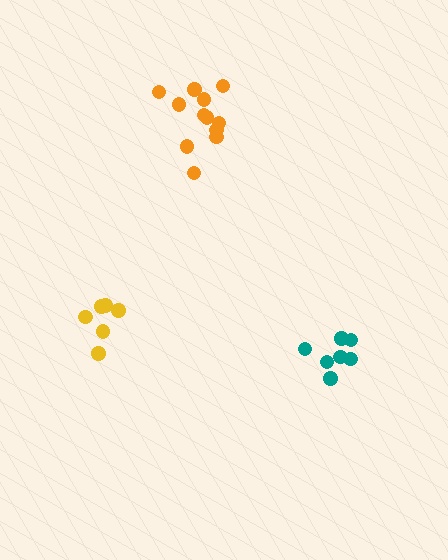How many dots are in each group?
Group 1: 12 dots, Group 2: 6 dots, Group 3: 8 dots (26 total).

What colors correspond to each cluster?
The clusters are colored: orange, yellow, teal.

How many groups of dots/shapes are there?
There are 3 groups.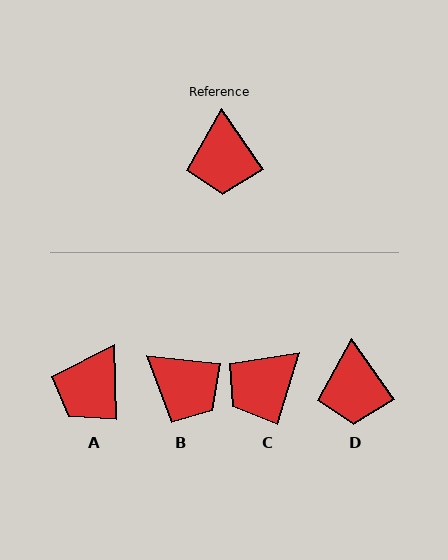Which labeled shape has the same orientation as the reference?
D.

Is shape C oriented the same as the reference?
No, it is off by about 52 degrees.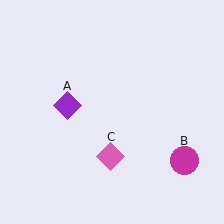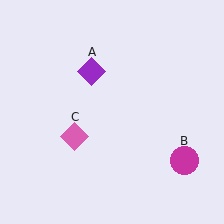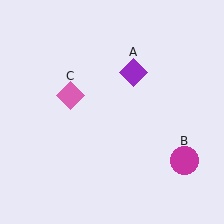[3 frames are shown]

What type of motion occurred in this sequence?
The purple diamond (object A), pink diamond (object C) rotated clockwise around the center of the scene.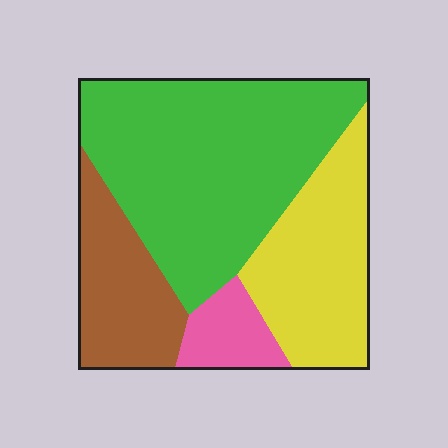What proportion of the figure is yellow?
Yellow covers about 25% of the figure.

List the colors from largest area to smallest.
From largest to smallest: green, yellow, brown, pink.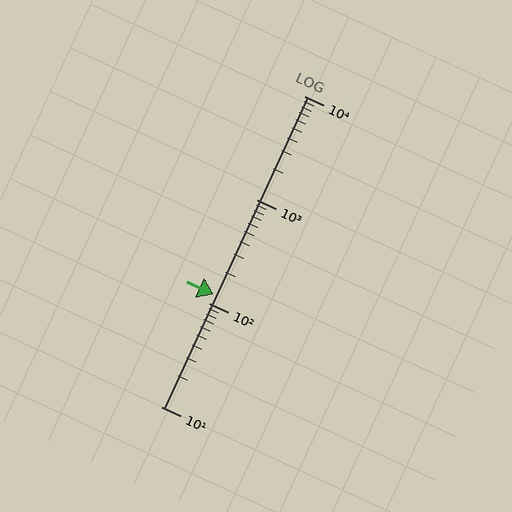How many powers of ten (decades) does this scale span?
The scale spans 3 decades, from 10 to 10000.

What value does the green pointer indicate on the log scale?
The pointer indicates approximately 120.